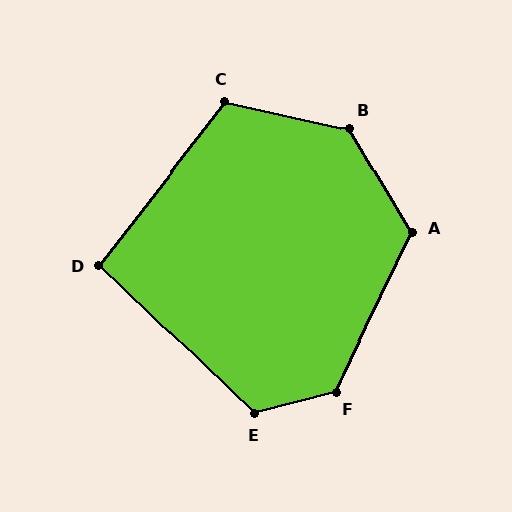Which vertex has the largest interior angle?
B, at approximately 134 degrees.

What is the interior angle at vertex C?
Approximately 115 degrees (obtuse).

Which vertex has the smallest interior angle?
D, at approximately 96 degrees.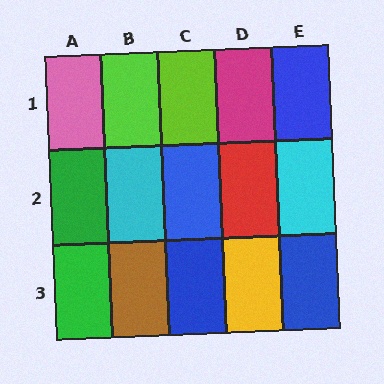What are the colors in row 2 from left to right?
Green, cyan, blue, red, cyan.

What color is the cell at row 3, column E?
Blue.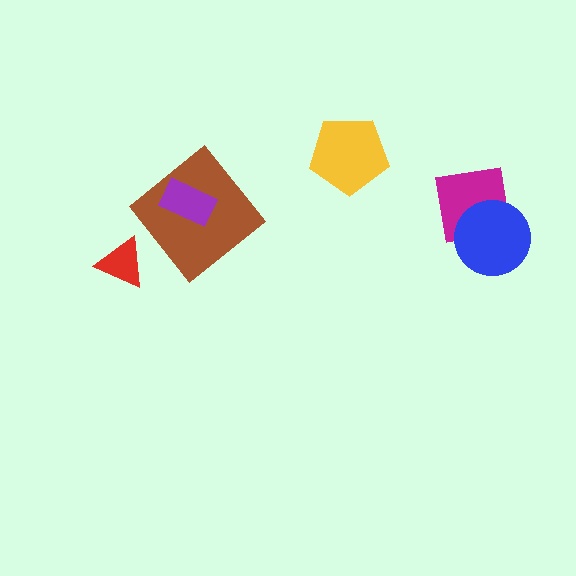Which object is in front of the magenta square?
The blue circle is in front of the magenta square.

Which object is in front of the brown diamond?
The purple rectangle is in front of the brown diamond.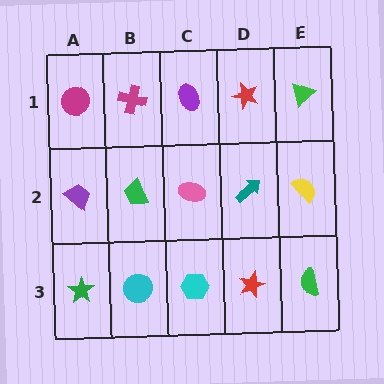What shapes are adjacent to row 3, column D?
A teal arrow (row 2, column D), a cyan hexagon (row 3, column C), a green semicircle (row 3, column E).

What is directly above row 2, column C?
A purple ellipse.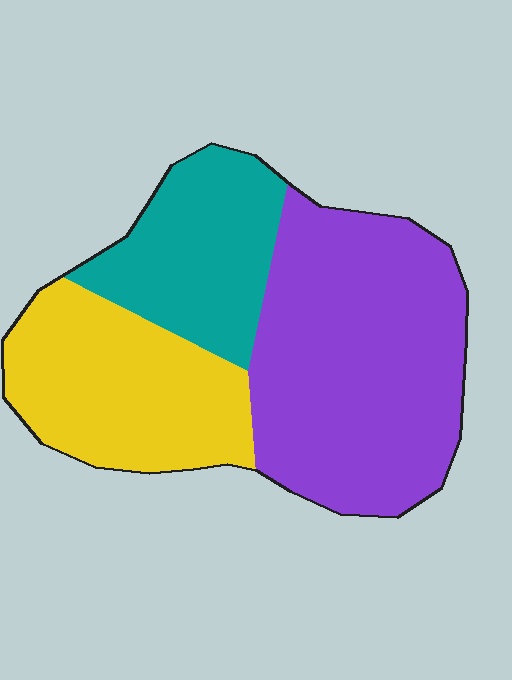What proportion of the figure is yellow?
Yellow covers 29% of the figure.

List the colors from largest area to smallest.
From largest to smallest: purple, yellow, teal.